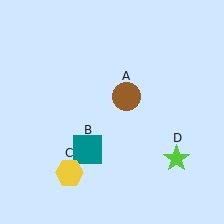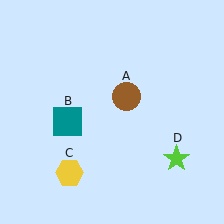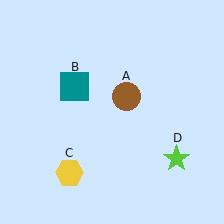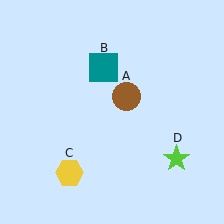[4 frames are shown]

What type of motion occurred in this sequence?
The teal square (object B) rotated clockwise around the center of the scene.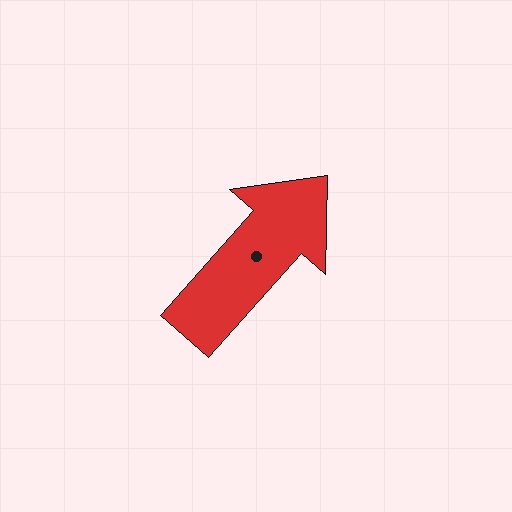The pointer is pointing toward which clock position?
Roughly 1 o'clock.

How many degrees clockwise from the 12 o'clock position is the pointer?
Approximately 41 degrees.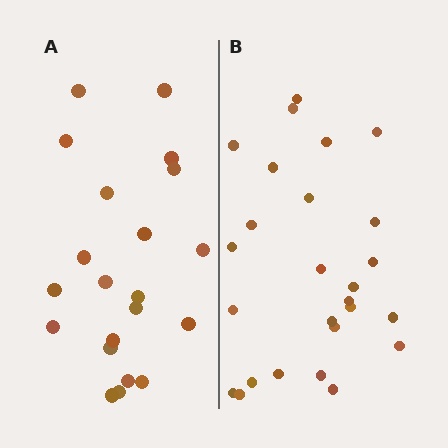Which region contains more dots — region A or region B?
Region B (the right region) has more dots.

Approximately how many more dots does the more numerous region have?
Region B has about 5 more dots than region A.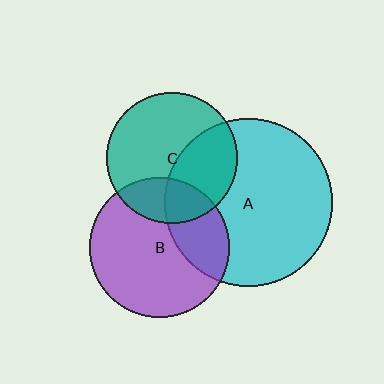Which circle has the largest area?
Circle A (cyan).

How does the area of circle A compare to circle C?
Approximately 1.6 times.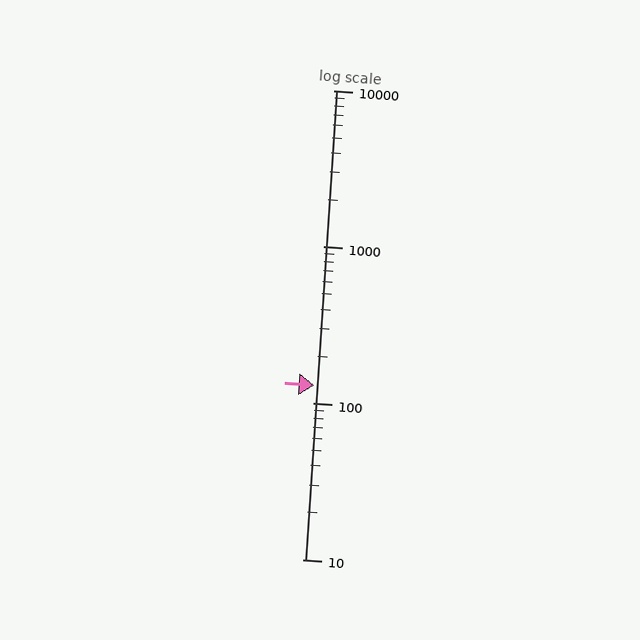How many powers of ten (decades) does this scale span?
The scale spans 3 decades, from 10 to 10000.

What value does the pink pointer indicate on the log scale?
The pointer indicates approximately 130.